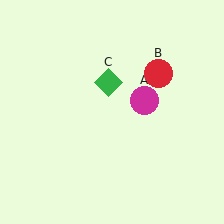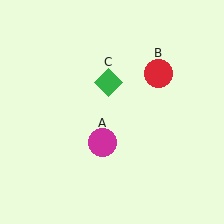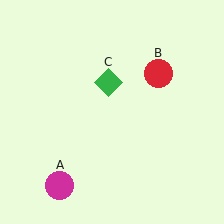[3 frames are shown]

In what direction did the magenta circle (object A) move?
The magenta circle (object A) moved down and to the left.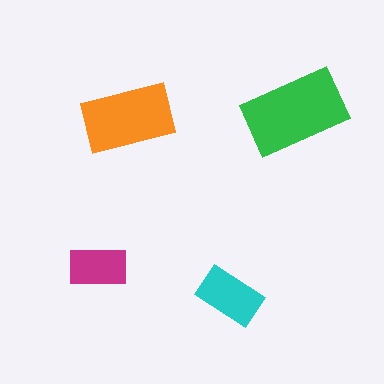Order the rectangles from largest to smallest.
the green one, the orange one, the cyan one, the magenta one.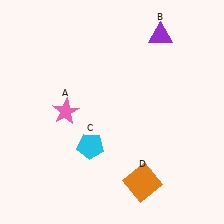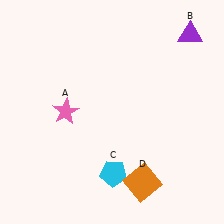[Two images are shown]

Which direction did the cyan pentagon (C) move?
The cyan pentagon (C) moved down.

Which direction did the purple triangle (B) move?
The purple triangle (B) moved right.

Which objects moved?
The objects that moved are: the purple triangle (B), the cyan pentagon (C).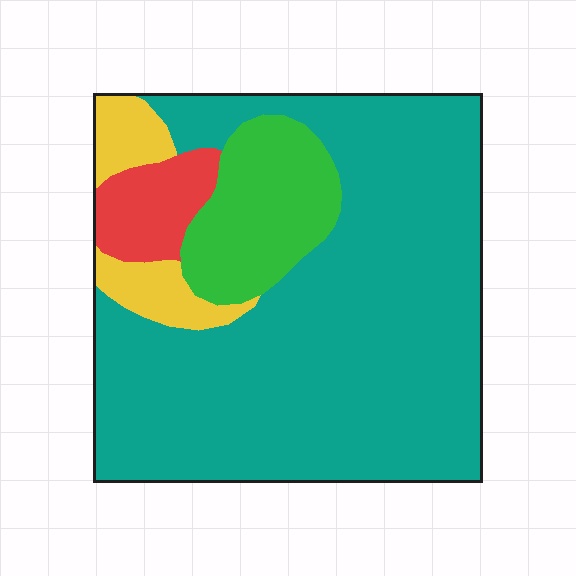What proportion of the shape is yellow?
Yellow covers roughly 10% of the shape.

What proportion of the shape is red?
Red covers roughly 5% of the shape.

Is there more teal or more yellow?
Teal.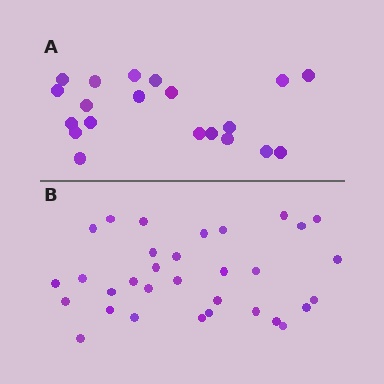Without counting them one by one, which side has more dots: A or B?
Region B (the bottom region) has more dots.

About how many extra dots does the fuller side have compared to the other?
Region B has roughly 12 or so more dots than region A.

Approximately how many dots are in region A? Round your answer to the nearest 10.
About 20 dots.